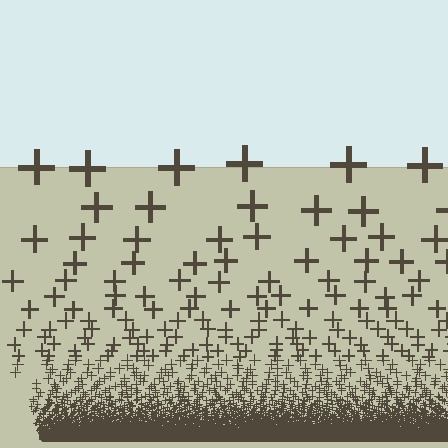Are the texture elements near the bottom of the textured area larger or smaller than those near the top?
Smaller. The gradient is inverted — elements near the bottom are smaller and denser.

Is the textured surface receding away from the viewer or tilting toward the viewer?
The surface appears to tilt toward the viewer. Texture elements get larger and sparser toward the top.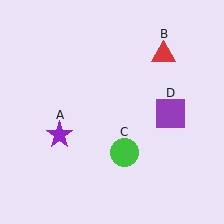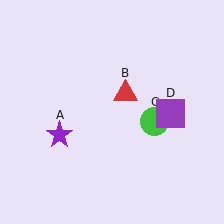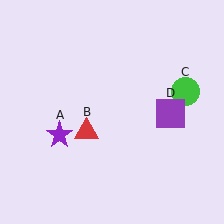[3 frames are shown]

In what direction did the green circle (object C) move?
The green circle (object C) moved up and to the right.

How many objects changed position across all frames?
2 objects changed position: red triangle (object B), green circle (object C).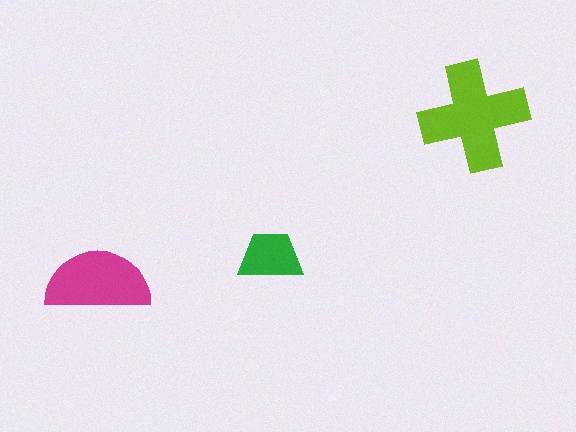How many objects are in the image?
There are 3 objects in the image.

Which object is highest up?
The lime cross is topmost.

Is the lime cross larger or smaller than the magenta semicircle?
Larger.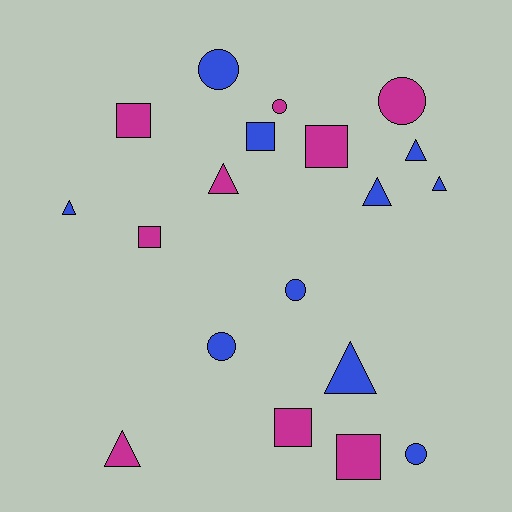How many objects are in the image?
There are 19 objects.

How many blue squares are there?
There is 1 blue square.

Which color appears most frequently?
Blue, with 10 objects.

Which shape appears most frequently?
Triangle, with 7 objects.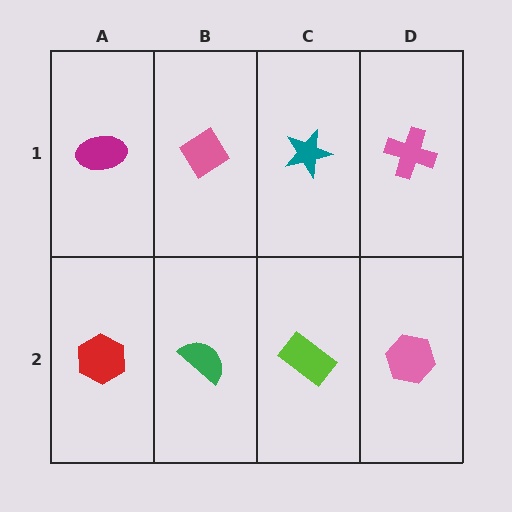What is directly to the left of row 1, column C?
A pink diamond.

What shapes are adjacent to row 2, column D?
A pink cross (row 1, column D), a lime rectangle (row 2, column C).